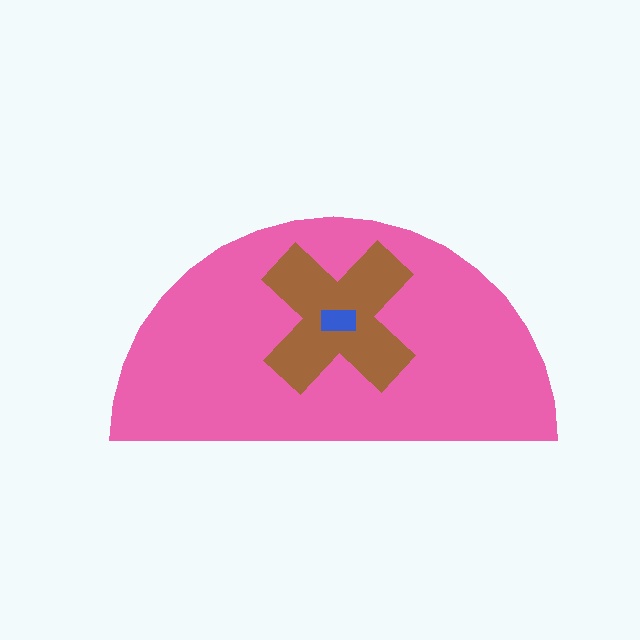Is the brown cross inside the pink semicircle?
Yes.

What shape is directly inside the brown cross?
The blue rectangle.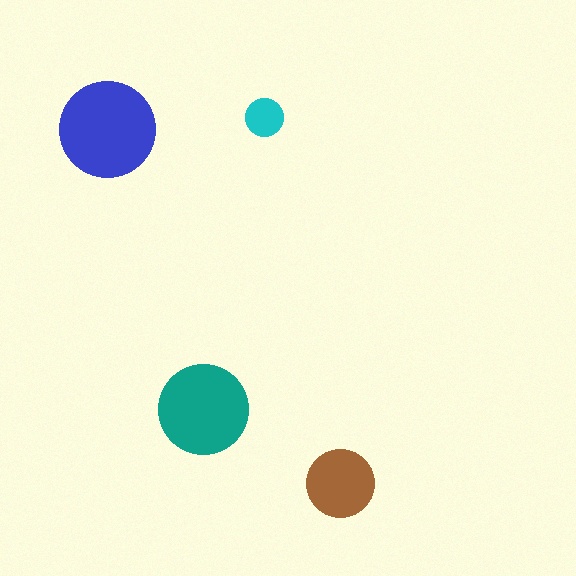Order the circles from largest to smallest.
the blue one, the teal one, the brown one, the cyan one.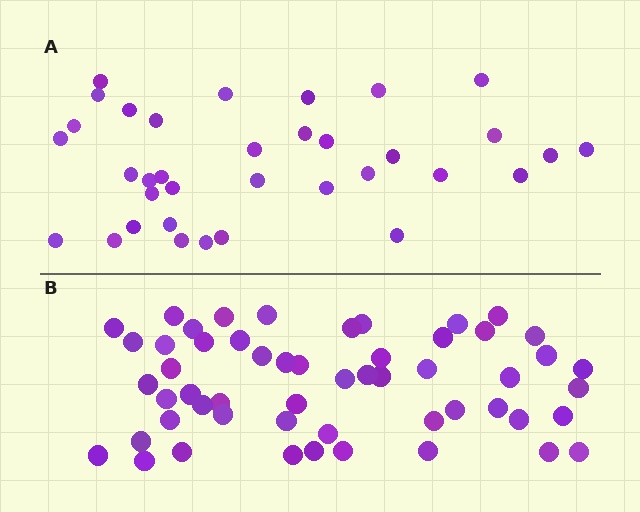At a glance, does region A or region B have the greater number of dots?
Region B (the bottom region) has more dots.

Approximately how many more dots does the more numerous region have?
Region B has approximately 20 more dots than region A.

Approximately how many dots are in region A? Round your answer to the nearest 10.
About 40 dots. (The exact count is 35, which rounds to 40.)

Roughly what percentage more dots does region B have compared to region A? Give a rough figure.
About 55% more.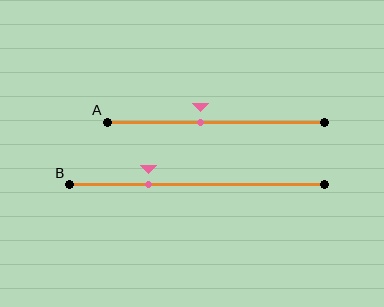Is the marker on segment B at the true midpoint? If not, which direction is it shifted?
No, the marker on segment B is shifted to the left by about 19% of the segment length.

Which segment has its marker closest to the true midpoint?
Segment A has its marker closest to the true midpoint.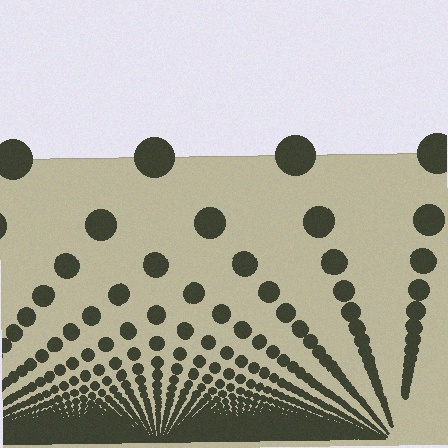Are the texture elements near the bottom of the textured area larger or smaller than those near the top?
Smaller. The gradient is inverted — elements near the bottom are smaller and denser.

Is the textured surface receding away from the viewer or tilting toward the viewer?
The surface appears to tilt toward the viewer. Texture elements get larger and sparser toward the top.